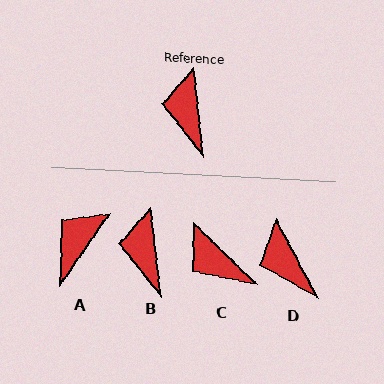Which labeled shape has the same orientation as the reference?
B.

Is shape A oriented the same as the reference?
No, it is off by about 40 degrees.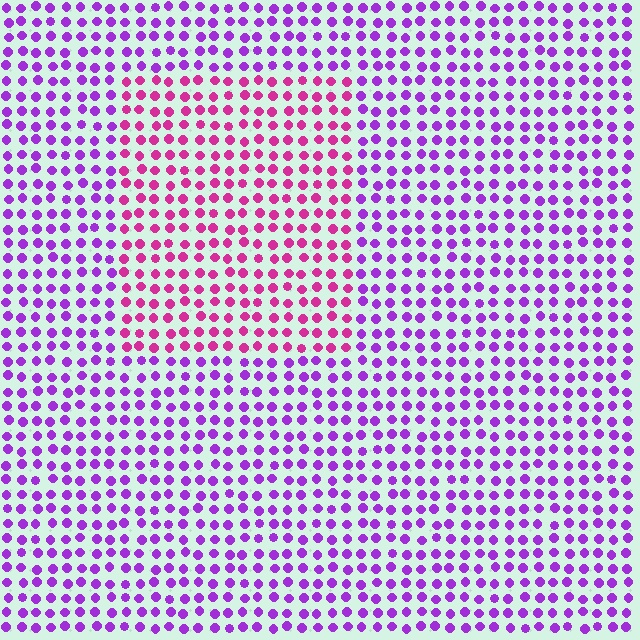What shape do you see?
I see a rectangle.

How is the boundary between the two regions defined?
The boundary is defined purely by a slight shift in hue (about 40 degrees). Spacing, size, and orientation are identical on both sides.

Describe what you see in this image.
The image is filled with small purple elements in a uniform arrangement. A rectangle-shaped region is visible where the elements are tinted to a slightly different hue, forming a subtle color boundary.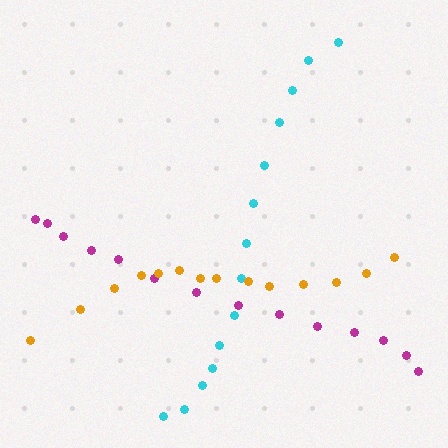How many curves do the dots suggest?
There are 3 distinct paths.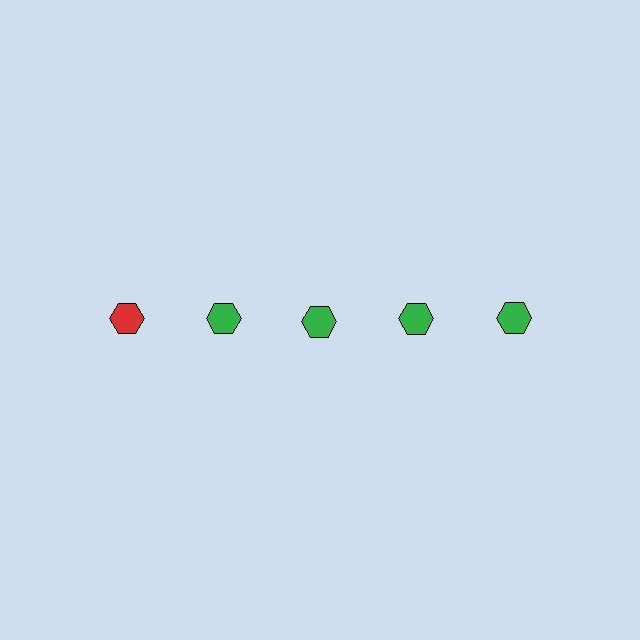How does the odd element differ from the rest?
It has a different color: red instead of green.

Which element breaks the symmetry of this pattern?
The red hexagon in the top row, leftmost column breaks the symmetry. All other shapes are green hexagons.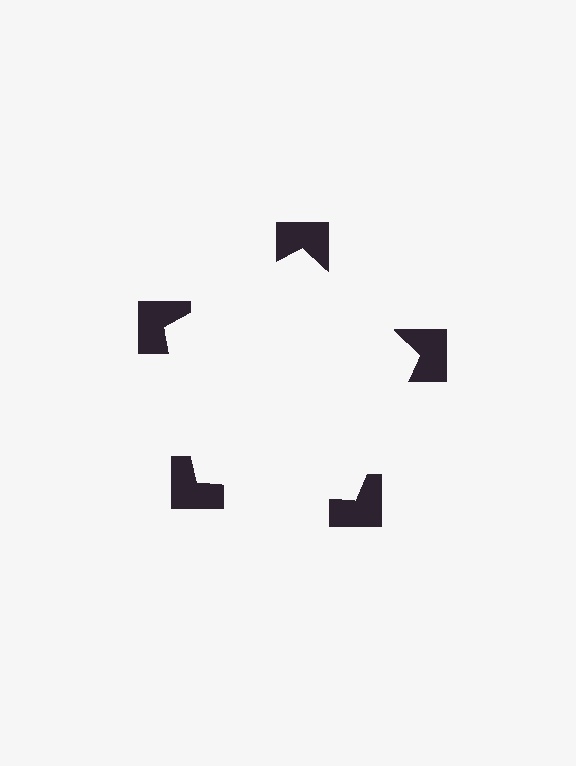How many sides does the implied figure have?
5 sides.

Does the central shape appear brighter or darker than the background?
It typically appears slightly brighter than the background, even though no actual brightness change is drawn.